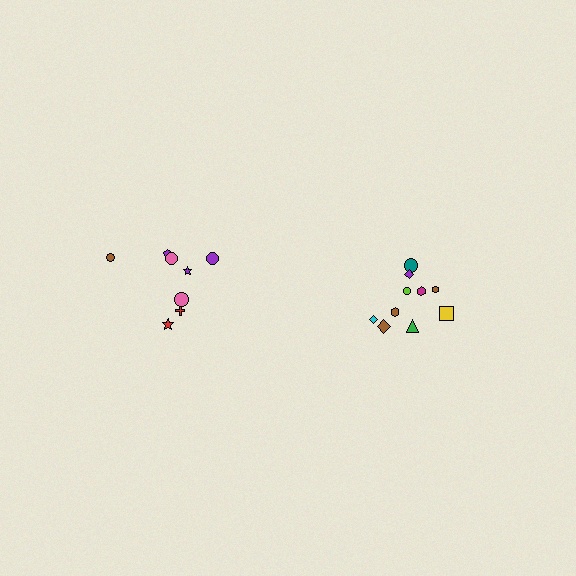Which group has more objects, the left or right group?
The right group.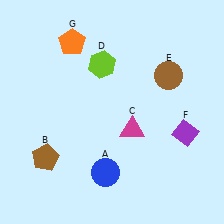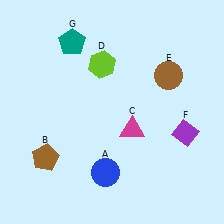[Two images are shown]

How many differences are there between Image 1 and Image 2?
There is 1 difference between the two images.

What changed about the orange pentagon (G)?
In Image 1, G is orange. In Image 2, it changed to teal.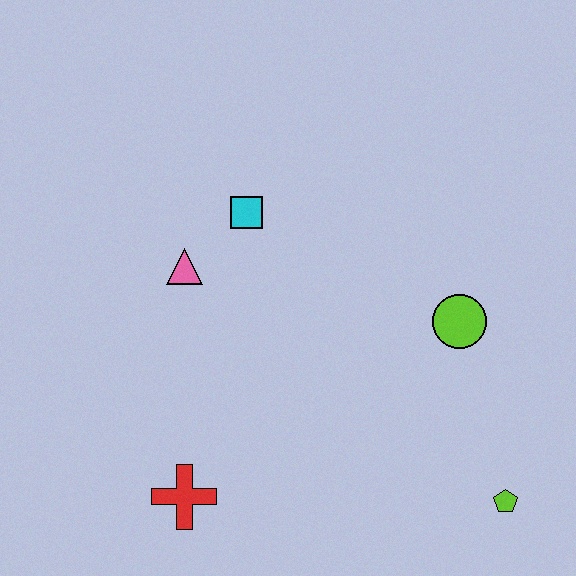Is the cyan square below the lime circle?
No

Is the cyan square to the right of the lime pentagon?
No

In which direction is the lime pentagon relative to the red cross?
The lime pentagon is to the right of the red cross.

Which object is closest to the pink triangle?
The cyan square is closest to the pink triangle.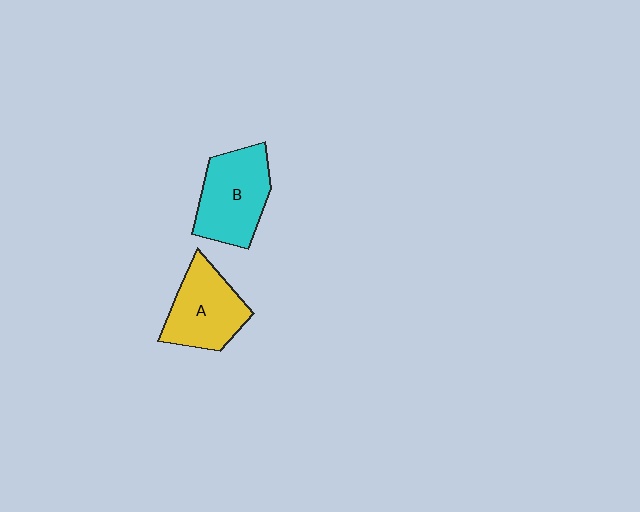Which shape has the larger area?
Shape B (cyan).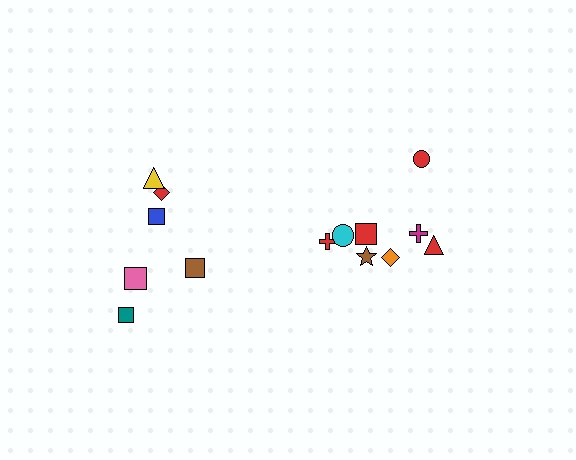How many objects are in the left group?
There are 6 objects.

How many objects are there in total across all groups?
There are 14 objects.